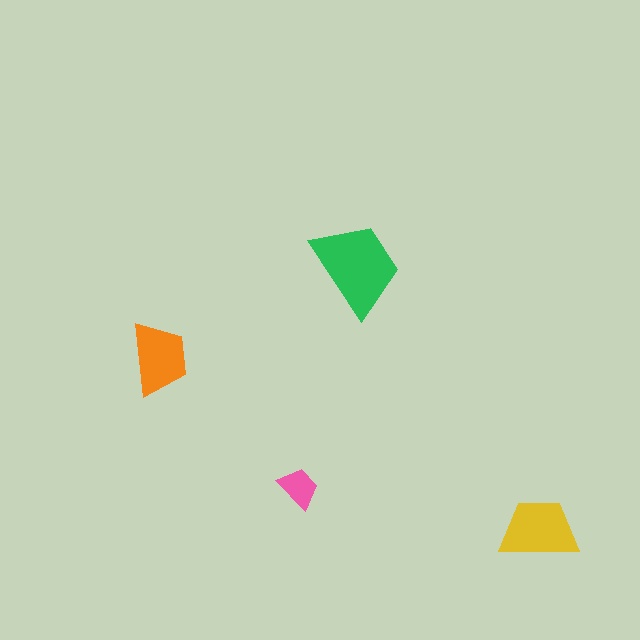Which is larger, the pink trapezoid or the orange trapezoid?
The orange one.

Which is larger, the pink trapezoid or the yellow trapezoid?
The yellow one.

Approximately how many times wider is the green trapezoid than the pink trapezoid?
About 2 times wider.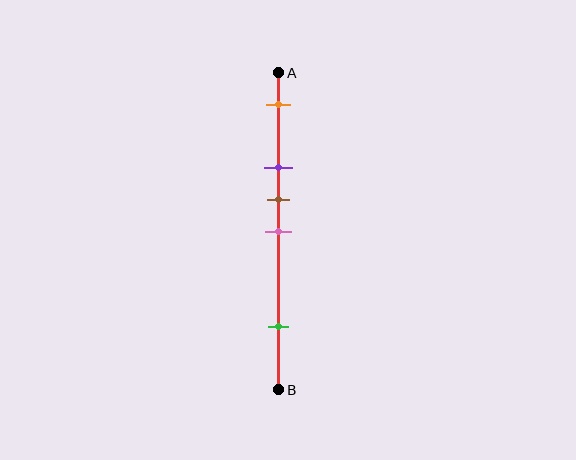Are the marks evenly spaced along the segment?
No, the marks are not evenly spaced.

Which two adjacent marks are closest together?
The brown and pink marks are the closest adjacent pair.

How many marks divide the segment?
There are 5 marks dividing the segment.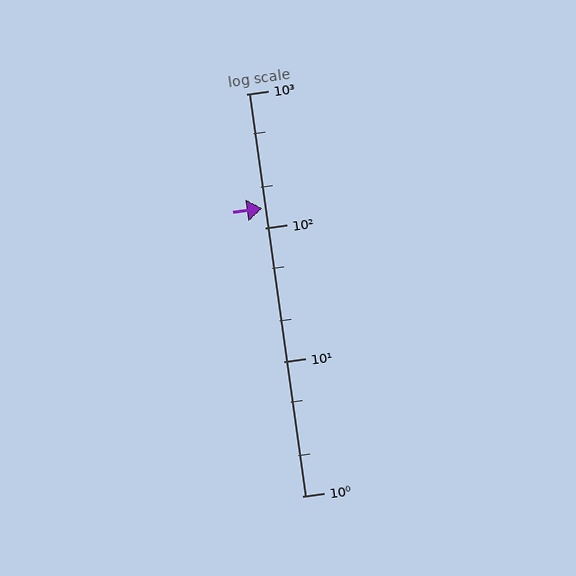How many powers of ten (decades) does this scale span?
The scale spans 3 decades, from 1 to 1000.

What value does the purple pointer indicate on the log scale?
The pointer indicates approximately 140.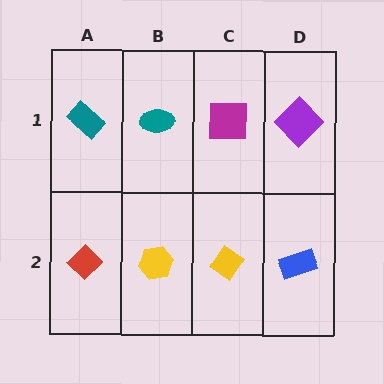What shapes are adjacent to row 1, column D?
A blue rectangle (row 2, column D), a magenta square (row 1, column C).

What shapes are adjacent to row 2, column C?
A magenta square (row 1, column C), a yellow hexagon (row 2, column B), a blue rectangle (row 2, column D).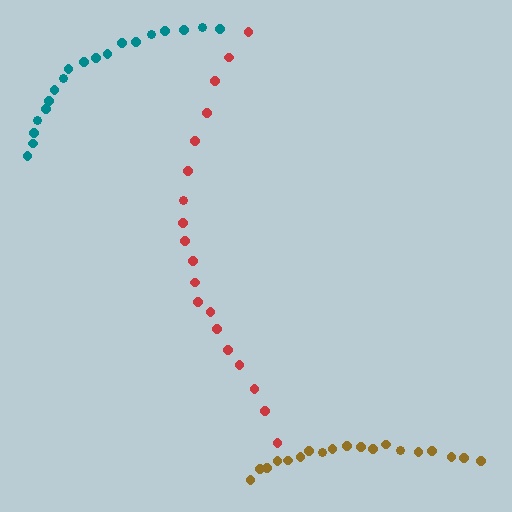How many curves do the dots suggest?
There are 3 distinct paths.